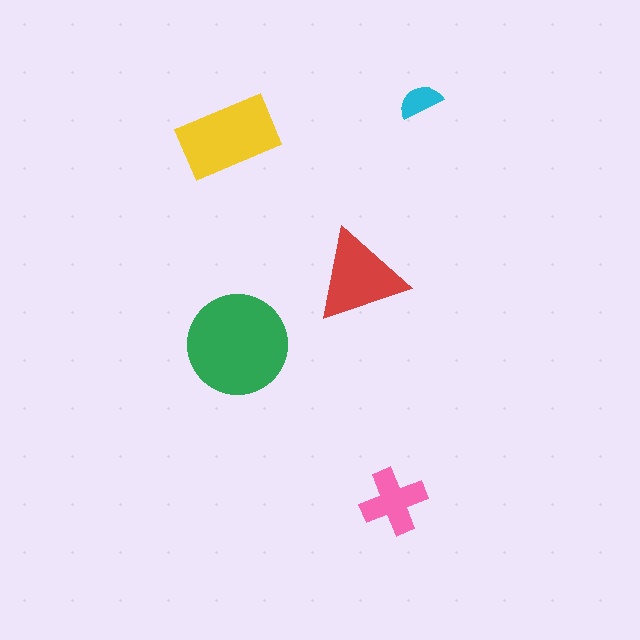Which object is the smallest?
The cyan semicircle.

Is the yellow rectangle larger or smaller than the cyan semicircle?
Larger.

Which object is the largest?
The green circle.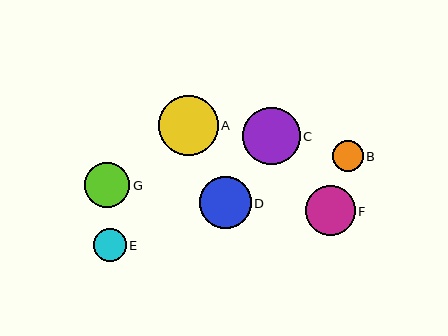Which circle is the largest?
Circle A is the largest with a size of approximately 60 pixels.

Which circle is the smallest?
Circle B is the smallest with a size of approximately 31 pixels.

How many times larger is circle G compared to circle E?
Circle G is approximately 1.4 times the size of circle E.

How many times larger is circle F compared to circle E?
Circle F is approximately 1.5 times the size of circle E.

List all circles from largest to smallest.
From largest to smallest: A, C, D, F, G, E, B.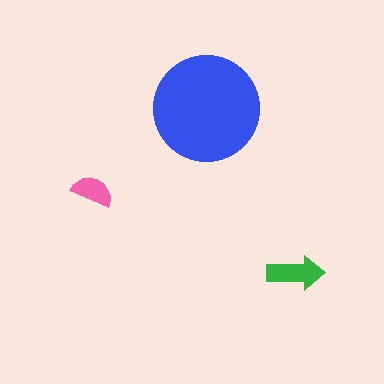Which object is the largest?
The blue circle.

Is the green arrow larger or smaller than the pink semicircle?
Larger.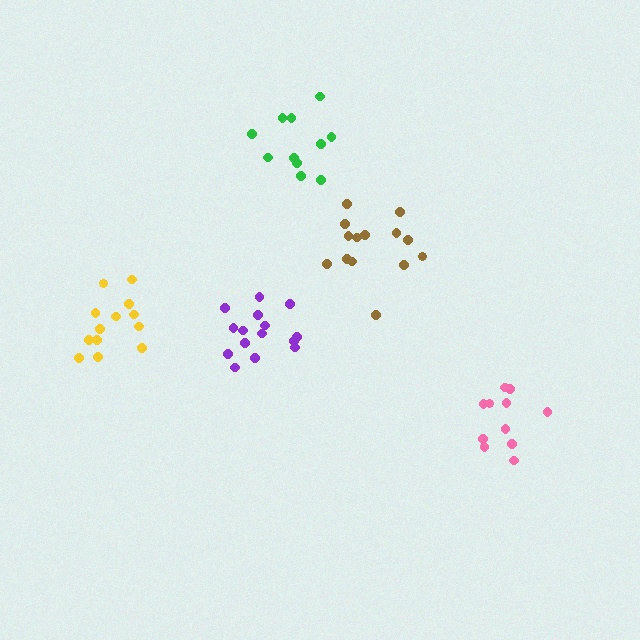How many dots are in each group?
Group 1: 11 dots, Group 2: 15 dots, Group 3: 14 dots, Group 4: 11 dots, Group 5: 13 dots (64 total).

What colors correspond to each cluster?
The clusters are colored: pink, purple, brown, green, yellow.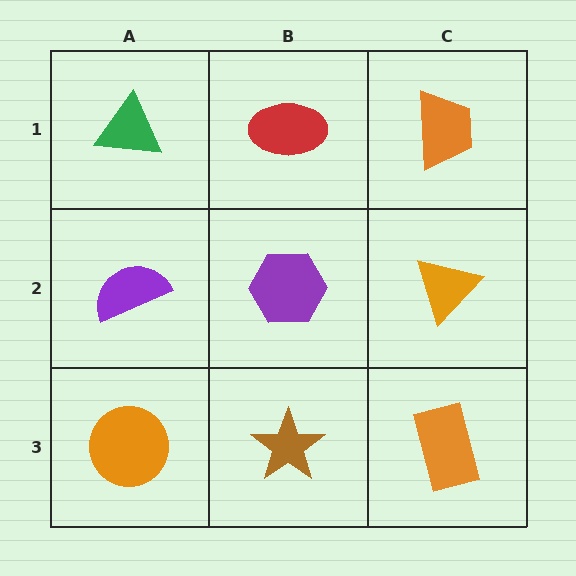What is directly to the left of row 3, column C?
A brown star.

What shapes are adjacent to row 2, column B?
A red ellipse (row 1, column B), a brown star (row 3, column B), a purple semicircle (row 2, column A), an orange triangle (row 2, column C).